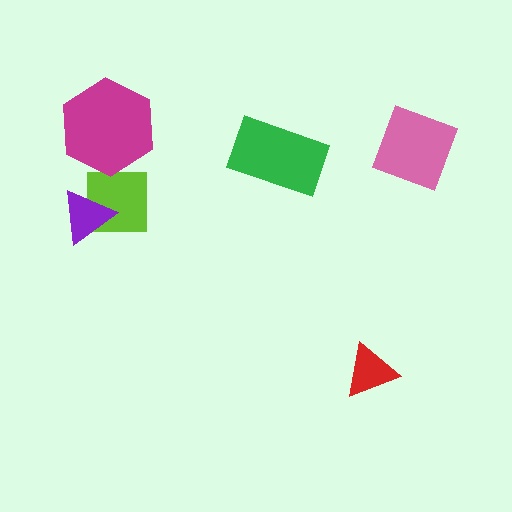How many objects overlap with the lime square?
1 object overlaps with the lime square.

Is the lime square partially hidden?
Yes, it is partially covered by another shape.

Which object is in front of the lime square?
The purple triangle is in front of the lime square.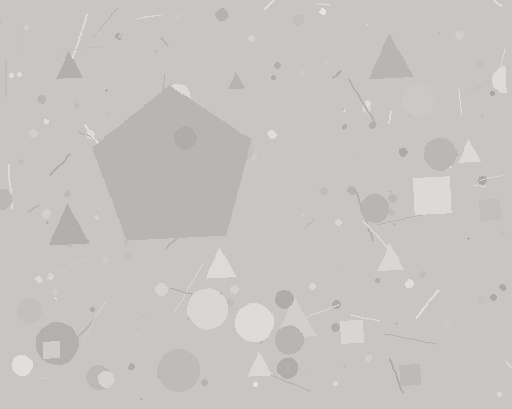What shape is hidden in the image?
A pentagon is hidden in the image.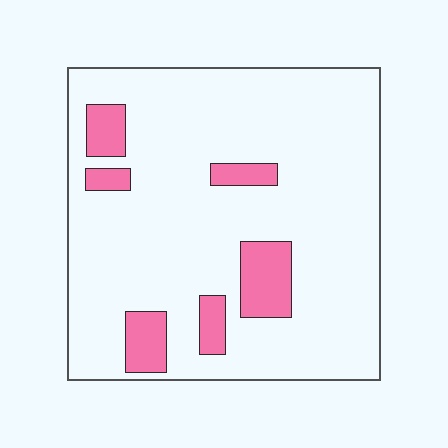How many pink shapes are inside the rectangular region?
6.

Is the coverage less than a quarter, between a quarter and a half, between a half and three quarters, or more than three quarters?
Less than a quarter.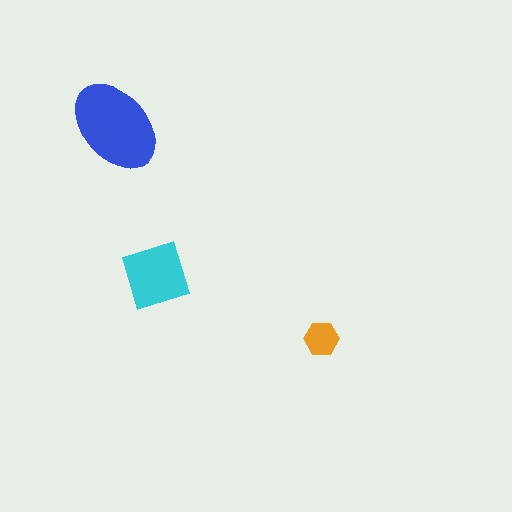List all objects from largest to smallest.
The blue ellipse, the cyan diamond, the orange hexagon.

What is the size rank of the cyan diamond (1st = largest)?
2nd.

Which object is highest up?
The blue ellipse is topmost.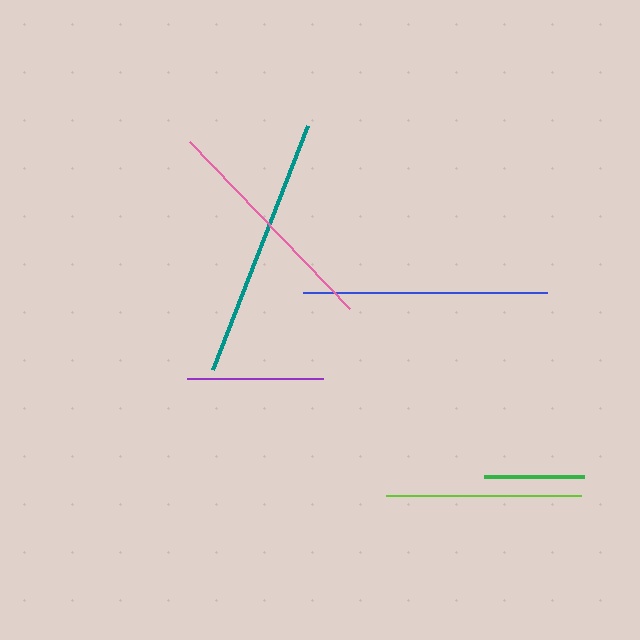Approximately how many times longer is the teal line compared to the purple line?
The teal line is approximately 1.9 times the length of the purple line.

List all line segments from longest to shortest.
From longest to shortest: teal, blue, pink, lime, purple, green.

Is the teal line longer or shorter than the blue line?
The teal line is longer than the blue line.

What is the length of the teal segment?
The teal segment is approximately 262 pixels long.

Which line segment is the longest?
The teal line is the longest at approximately 262 pixels.